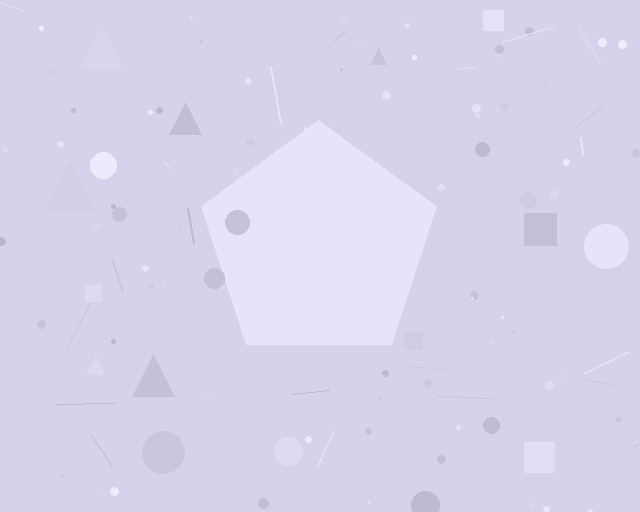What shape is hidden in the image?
A pentagon is hidden in the image.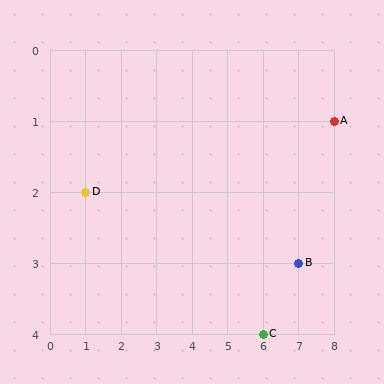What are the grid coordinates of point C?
Point C is at grid coordinates (6, 4).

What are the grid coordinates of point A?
Point A is at grid coordinates (8, 1).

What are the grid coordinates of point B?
Point B is at grid coordinates (7, 3).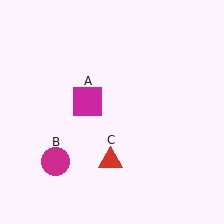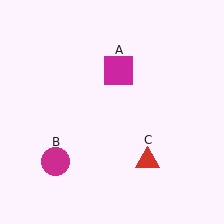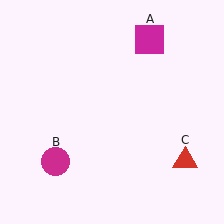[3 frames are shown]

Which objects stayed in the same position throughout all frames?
Magenta circle (object B) remained stationary.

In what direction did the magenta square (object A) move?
The magenta square (object A) moved up and to the right.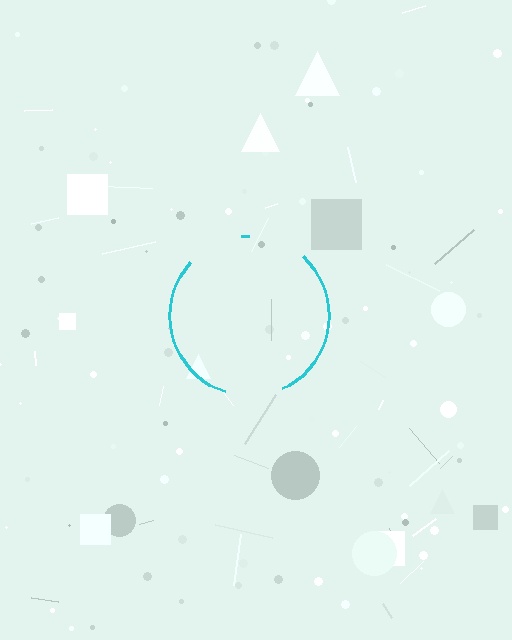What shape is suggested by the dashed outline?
The dashed outline suggests a circle.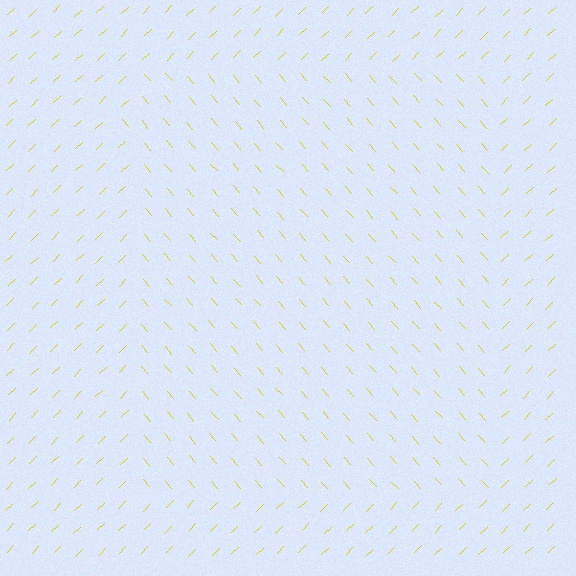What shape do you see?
I see a rectangle.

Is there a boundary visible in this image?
Yes, there is a texture boundary formed by a change in line orientation.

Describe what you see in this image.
The image is filled with small yellow line segments. A rectangle region in the image has lines oriented differently from the surrounding lines, creating a visible texture boundary.